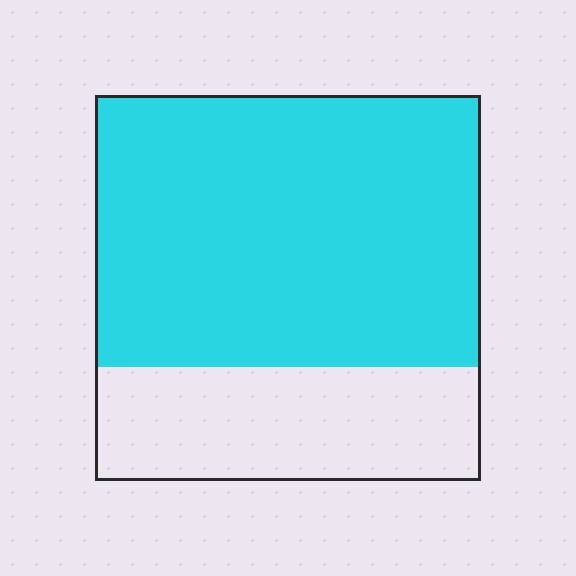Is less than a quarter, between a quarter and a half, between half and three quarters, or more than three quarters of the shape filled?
Between half and three quarters.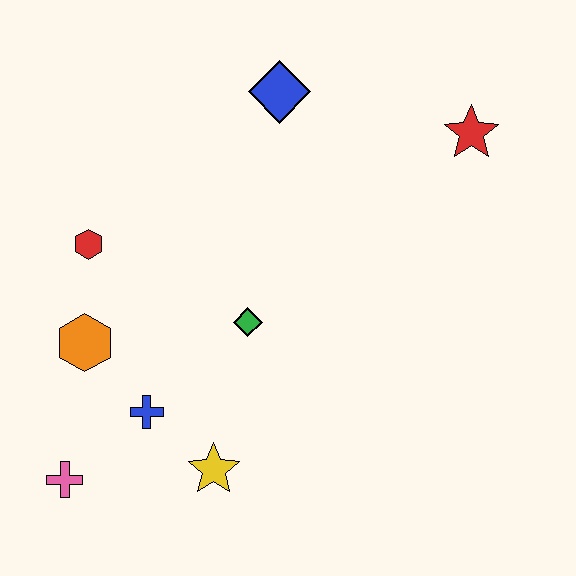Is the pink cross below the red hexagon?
Yes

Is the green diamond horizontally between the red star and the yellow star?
Yes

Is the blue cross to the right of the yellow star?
No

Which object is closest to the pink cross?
The blue cross is closest to the pink cross.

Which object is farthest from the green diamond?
The red star is farthest from the green diamond.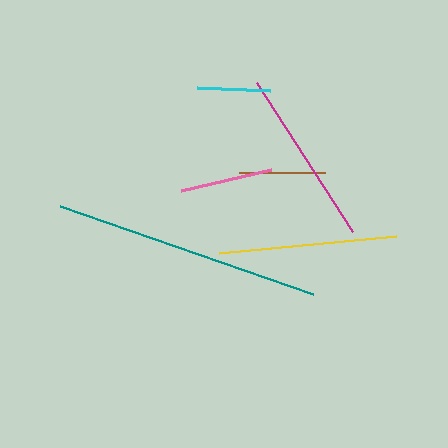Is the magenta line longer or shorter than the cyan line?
The magenta line is longer than the cyan line.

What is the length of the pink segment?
The pink segment is approximately 92 pixels long.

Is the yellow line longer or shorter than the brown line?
The yellow line is longer than the brown line.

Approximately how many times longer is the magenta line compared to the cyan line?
The magenta line is approximately 2.4 times the length of the cyan line.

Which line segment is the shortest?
The cyan line is the shortest at approximately 73 pixels.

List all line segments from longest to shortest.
From longest to shortest: teal, yellow, magenta, pink, brown, cyan.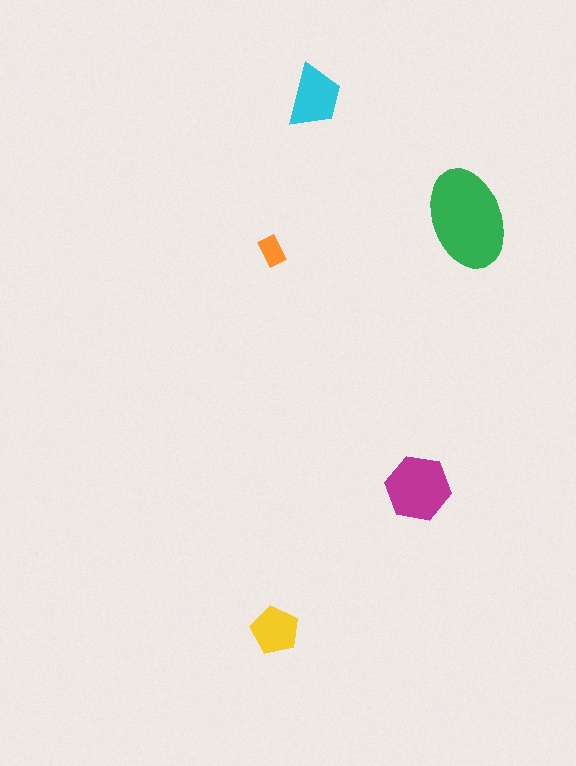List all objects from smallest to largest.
The orange rectangle, the yellow pentagon, the cyan trapezoid, the magenta hexagon, the green ellipse.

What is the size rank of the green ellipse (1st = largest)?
1st.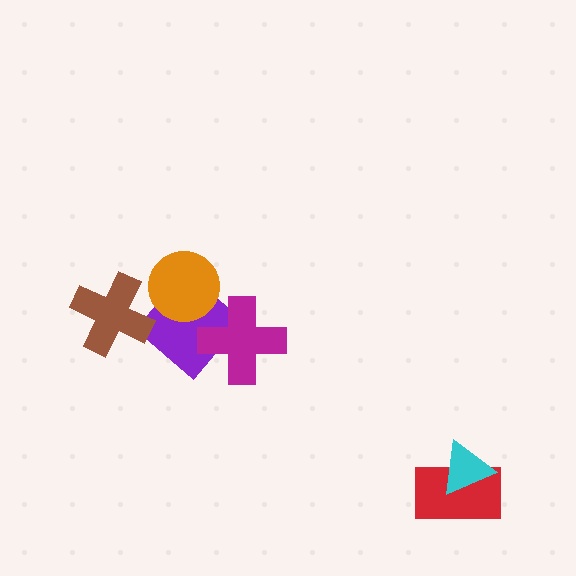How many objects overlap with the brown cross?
0 objects overlap with the brown cross.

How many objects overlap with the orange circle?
1 object overlaps with the orange circle.